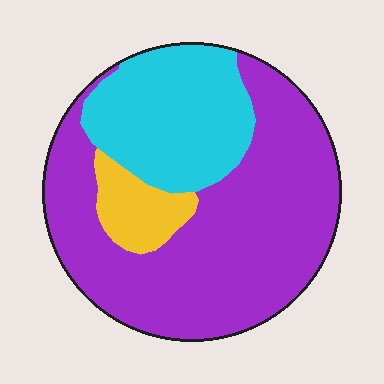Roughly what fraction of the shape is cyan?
Cyan covers roughly 30% of the shape.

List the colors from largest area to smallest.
From largest to smallest: purple, cyan, yellow.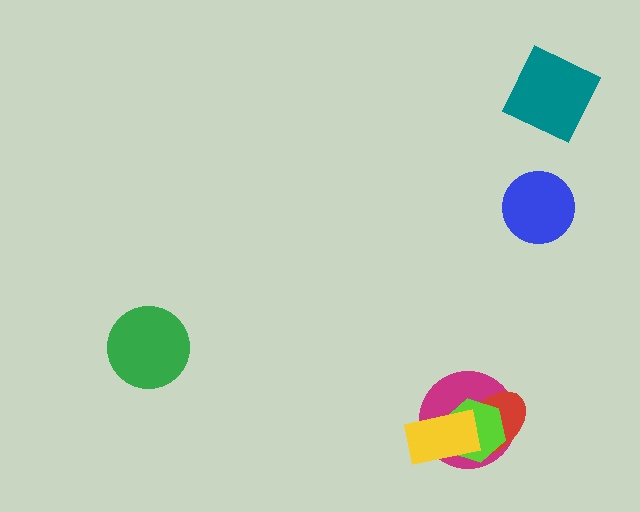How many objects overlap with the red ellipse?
3 objects overlap with the red ellipse.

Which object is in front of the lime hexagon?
The yellow rectangle is in front of the lime hexagon.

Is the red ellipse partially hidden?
Yes, it is partially covered by another shape.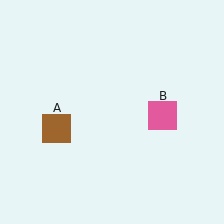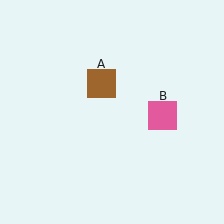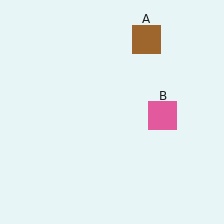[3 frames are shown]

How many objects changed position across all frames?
1 object changed position: brown square (object A).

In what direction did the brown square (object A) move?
The brown square (object A) moved up and to the right.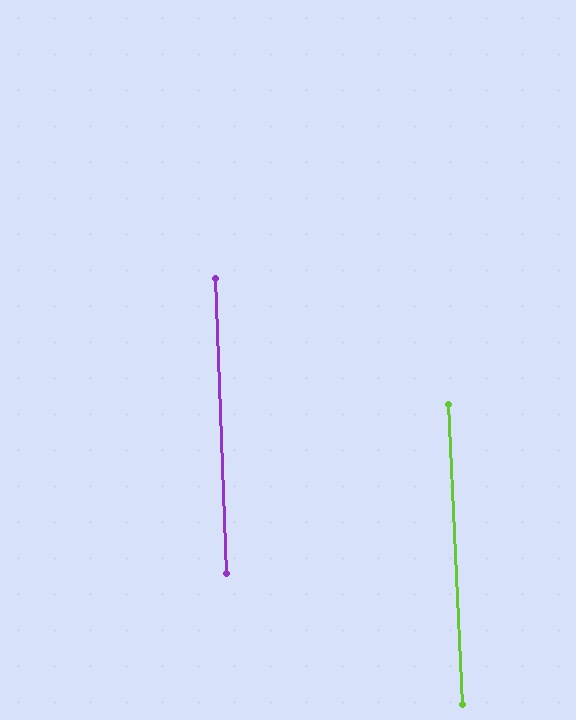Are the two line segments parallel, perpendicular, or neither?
Parallel — their directions differ by only 0.5°.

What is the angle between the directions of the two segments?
Approximately 0 degrees.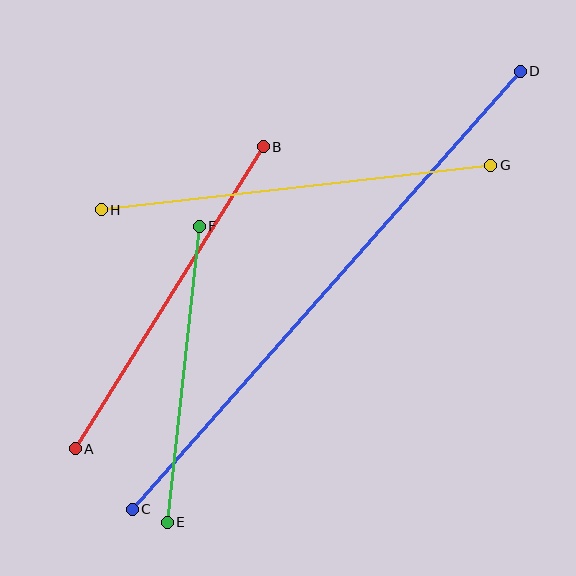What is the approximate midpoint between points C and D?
The midpoint is at approximately (326, 290) pixels.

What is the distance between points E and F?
The distance is approximately 298 pixels.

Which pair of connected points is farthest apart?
Points C and D are farthest apart.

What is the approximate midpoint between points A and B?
The midpoint is at approximately (169, 298) pixels.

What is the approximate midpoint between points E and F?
The midpoint is at approximately (183, 374) pixels.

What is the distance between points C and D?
The distance is approximately 585 pixels.